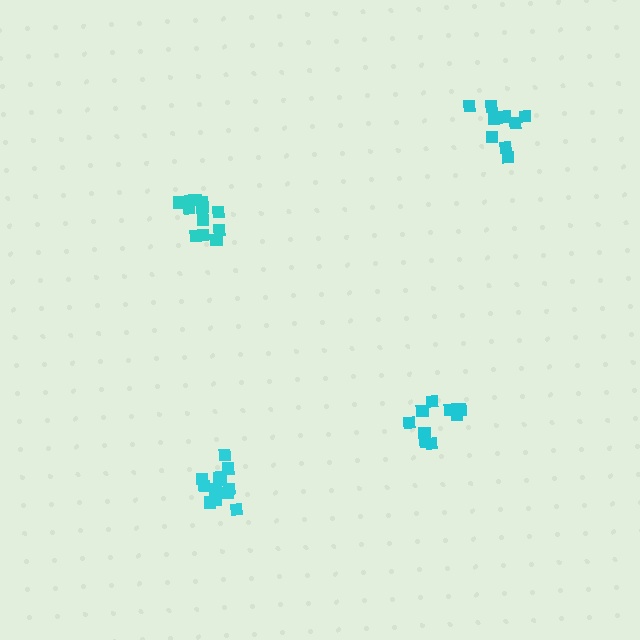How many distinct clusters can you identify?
There are 4 distinct clusters.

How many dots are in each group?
Group 1: 9 dots, Group 2: 12 dots, Group 3: 13 dots, Group 4: 9 dots (43 total).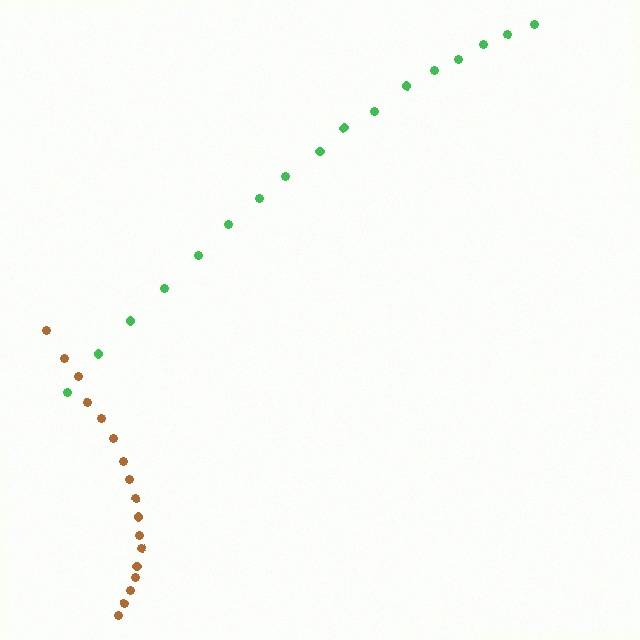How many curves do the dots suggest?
There are 2 distinct paths.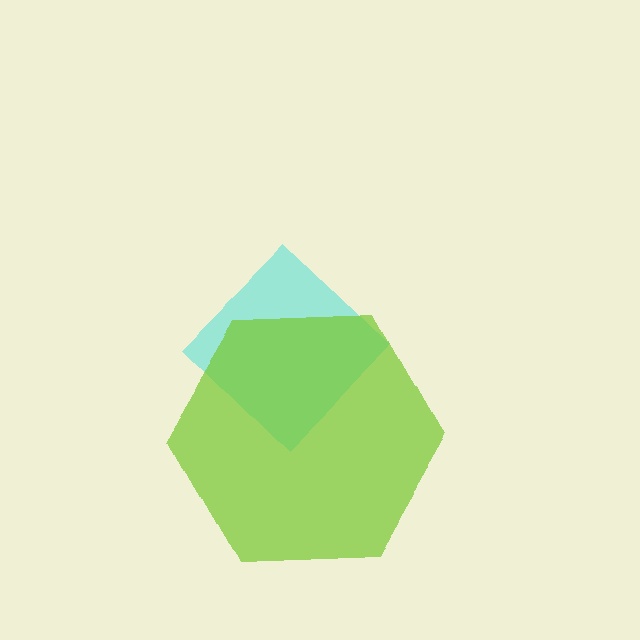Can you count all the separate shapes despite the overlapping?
Yes, there are 2 separate shapes.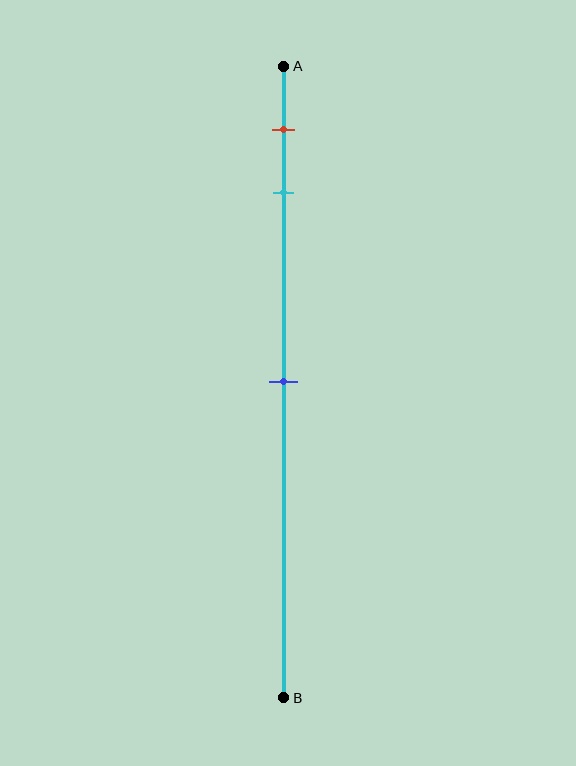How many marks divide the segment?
There are 3 marks dividing the segment.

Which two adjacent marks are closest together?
The red and cyan marks are the closest adjacent pair.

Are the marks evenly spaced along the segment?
No, the marks are not evenly spaced.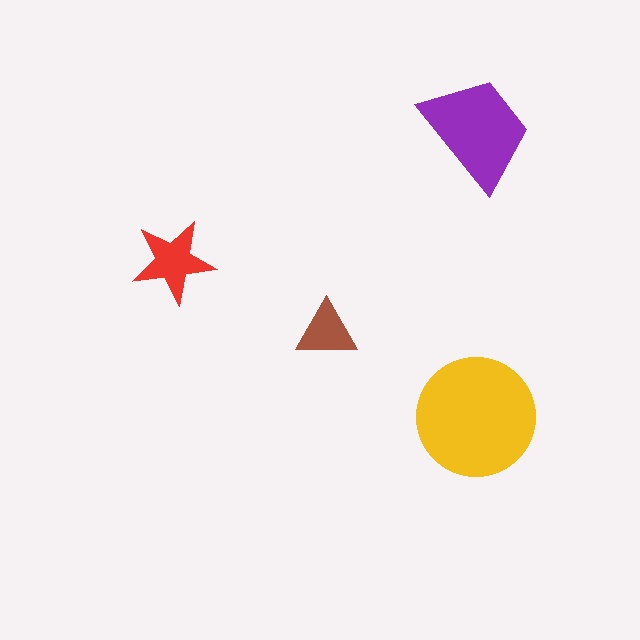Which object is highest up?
The purple trapezoid is topmost.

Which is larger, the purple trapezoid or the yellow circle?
The yellow circle.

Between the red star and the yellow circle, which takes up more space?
The yellow circle.